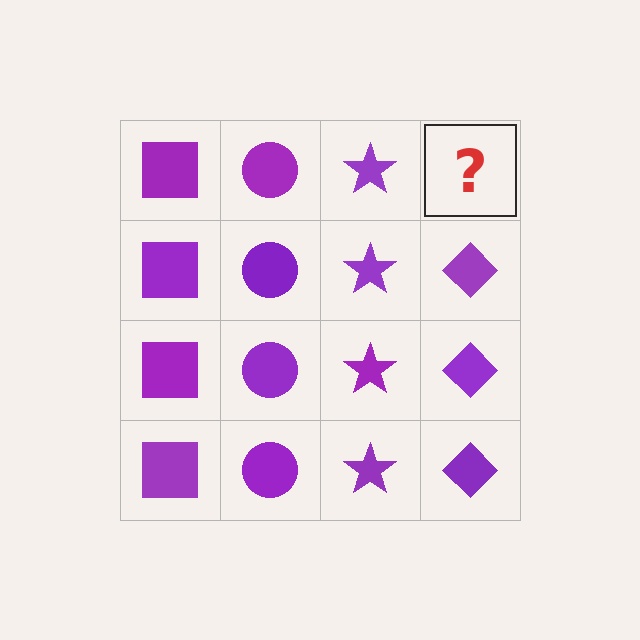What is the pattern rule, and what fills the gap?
The rule is that each column has a consistent shape. The gap should be filled with a purple diamond.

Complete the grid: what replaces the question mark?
The question mark should be replaced with a purple diamond.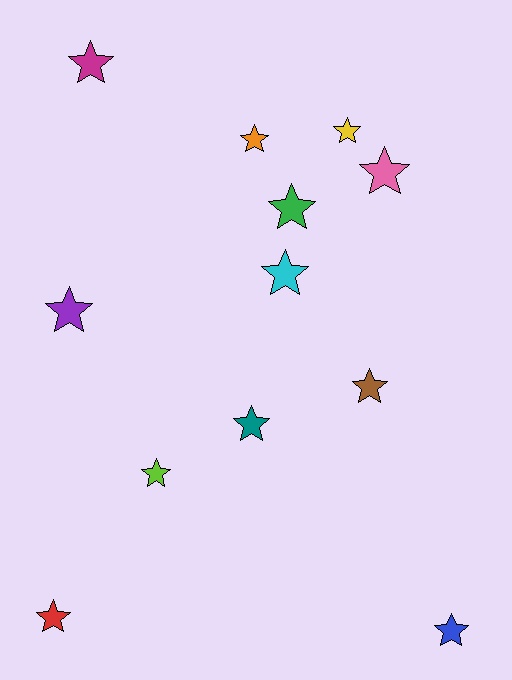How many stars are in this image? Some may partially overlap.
There are 12 stars.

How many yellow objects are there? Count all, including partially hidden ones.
There is 1 yellow object.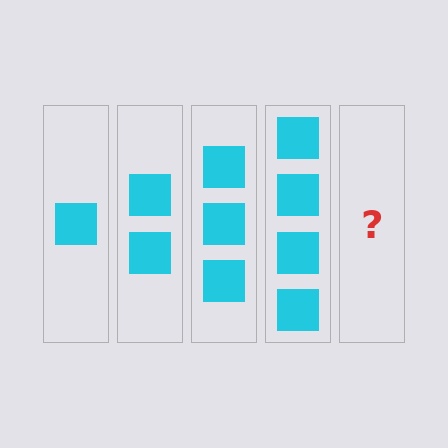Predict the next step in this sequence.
The next step is 5 squares.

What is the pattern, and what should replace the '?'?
The pattern is that each step adds one more square. The '?' should be 5 squares.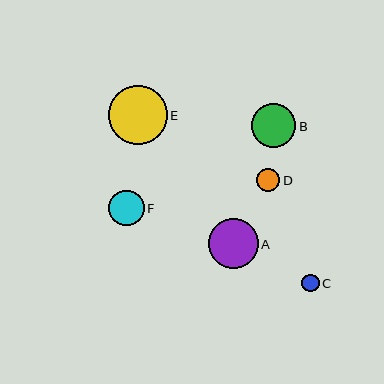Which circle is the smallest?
Circle C is the smallest with a size of approximately 18 pixels.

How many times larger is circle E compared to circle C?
Circle E is approximately 3.3 times the size of circle C.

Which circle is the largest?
Circle E is the largest with a size of approximately 59 pixels.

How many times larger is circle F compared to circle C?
Circle F is approximately 2.0 times the size of circle C.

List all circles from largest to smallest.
From largest to smallest: E, A, B, F, D, C.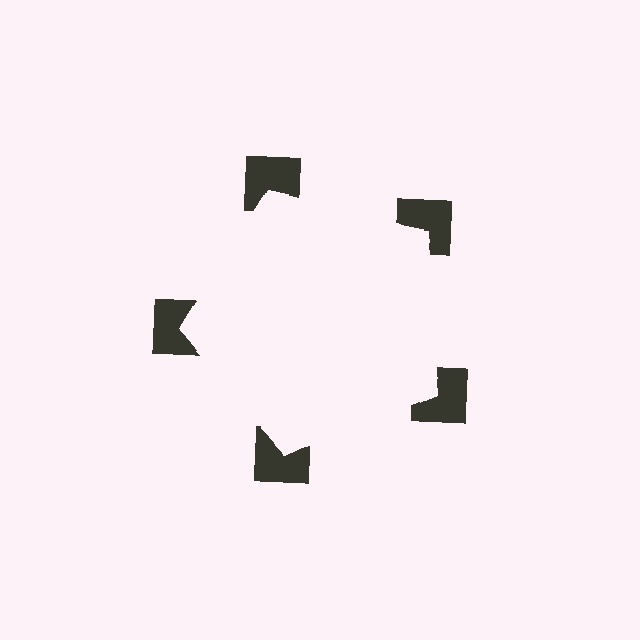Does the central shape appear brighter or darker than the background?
It typically appears slightly brighter than the background, even though no actual brightness change is drawn.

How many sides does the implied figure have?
5 sides.